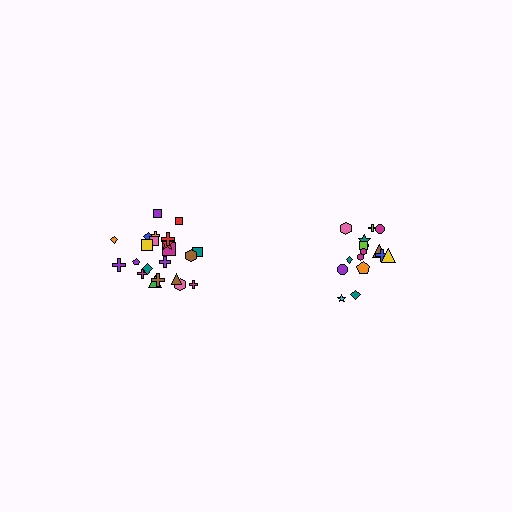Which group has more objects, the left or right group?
The left group.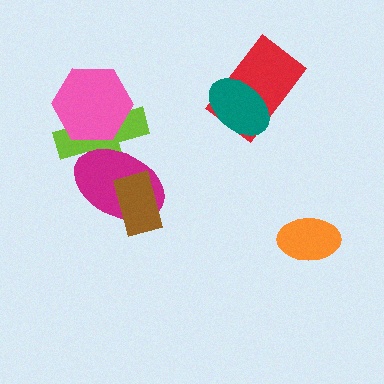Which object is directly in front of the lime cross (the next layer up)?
The magenta ellipse is directly in front of the lime cross.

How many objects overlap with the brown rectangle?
1 object overlaps with the brown rectangle.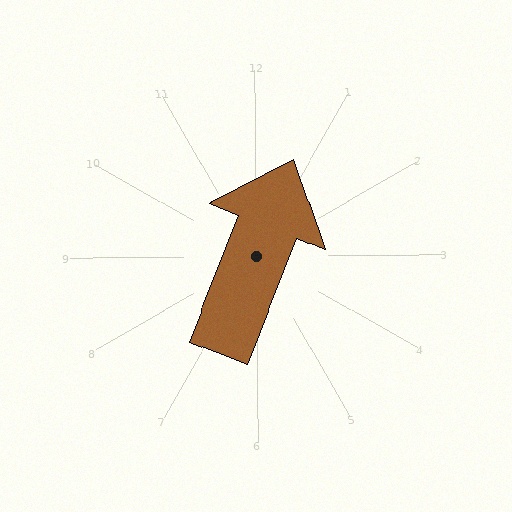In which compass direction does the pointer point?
North.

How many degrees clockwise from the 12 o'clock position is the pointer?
Approximately 22 degrees.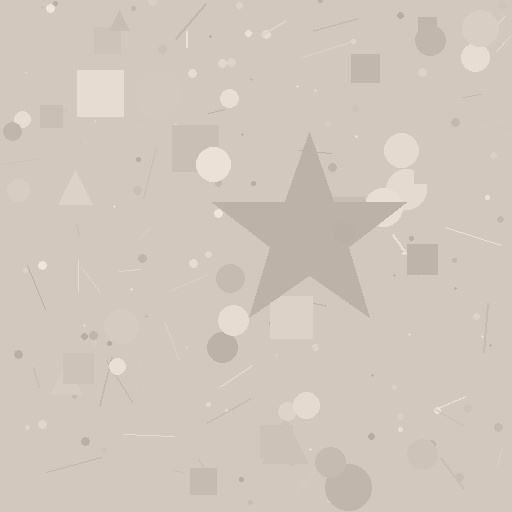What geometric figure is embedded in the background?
A star is embedded in the background.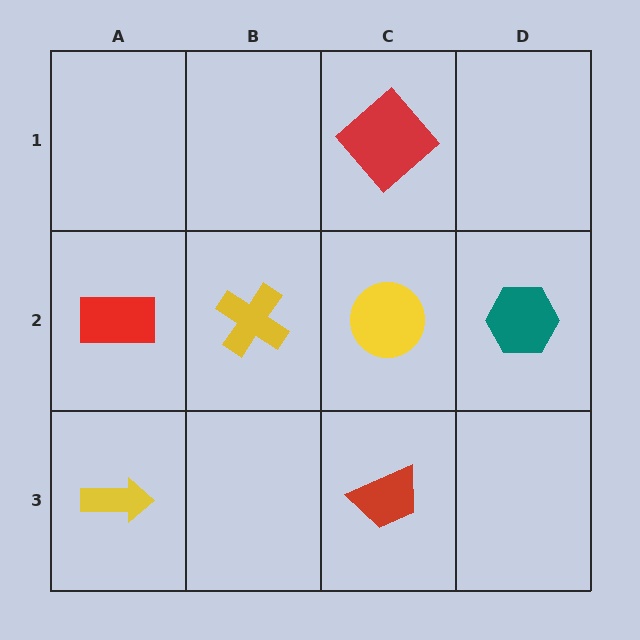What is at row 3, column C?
A red trapezoid.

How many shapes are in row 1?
1 shape.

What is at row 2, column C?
A yellow circle.